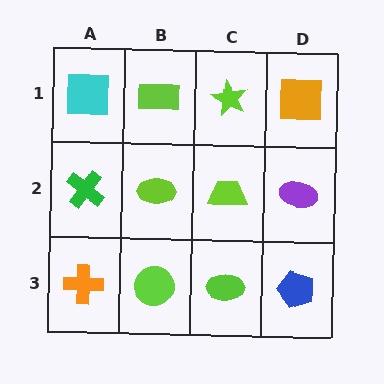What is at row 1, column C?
A lime star.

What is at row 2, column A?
A green cross.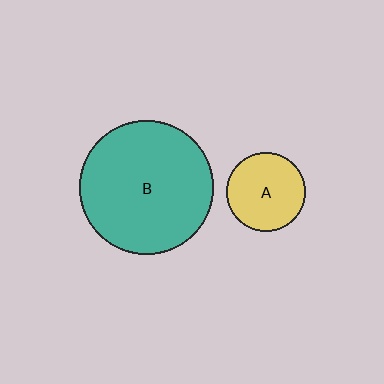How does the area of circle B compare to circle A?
Approximately 2.9 times.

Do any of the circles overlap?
No, none of the circles overlap.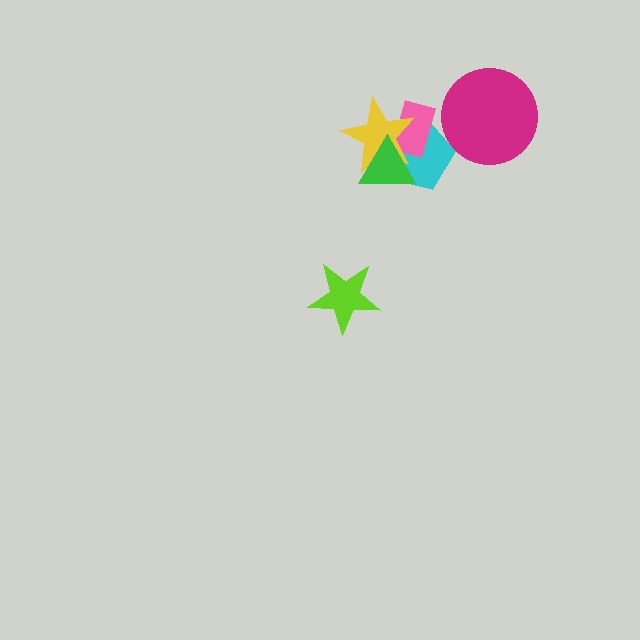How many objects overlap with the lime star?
0 objects overlap with the lime star.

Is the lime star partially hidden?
No, no other shape covers it.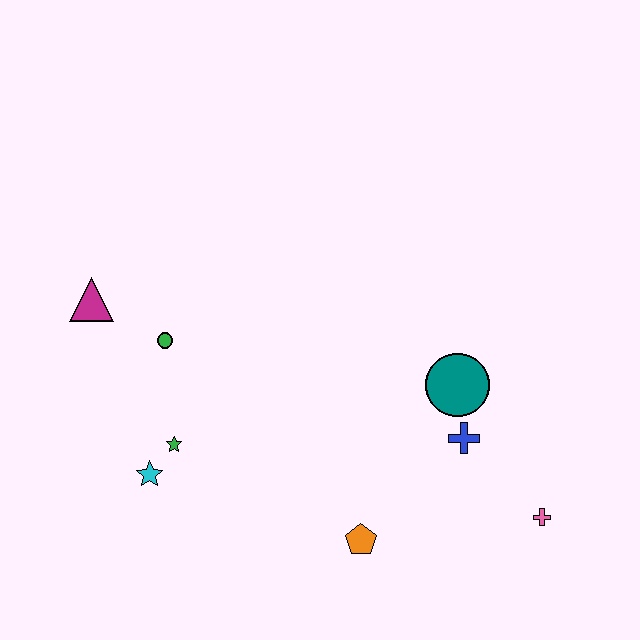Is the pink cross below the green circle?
Yes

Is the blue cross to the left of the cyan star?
No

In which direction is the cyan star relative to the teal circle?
The cyan star is to the left of the teal circle.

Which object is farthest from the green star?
The pink cross is farthest from the green star.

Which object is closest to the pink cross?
The blue cross is closest to the pink cross.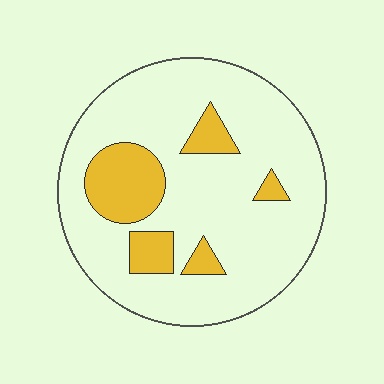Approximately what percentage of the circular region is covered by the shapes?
Approximately 20%.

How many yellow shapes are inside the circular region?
5.